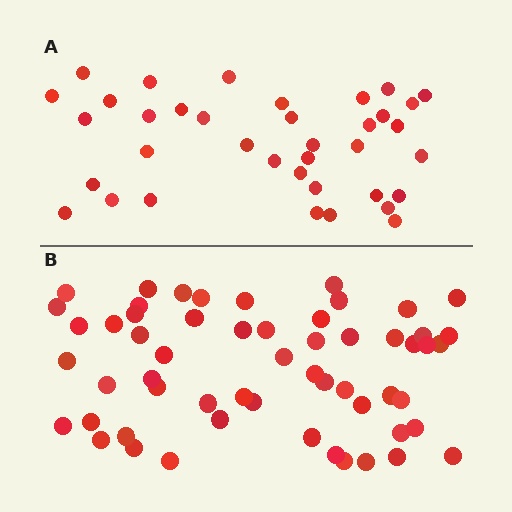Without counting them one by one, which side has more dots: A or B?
Region B (the bottom region) has more dots.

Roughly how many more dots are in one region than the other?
Region B has approximately 20 more dots than region A.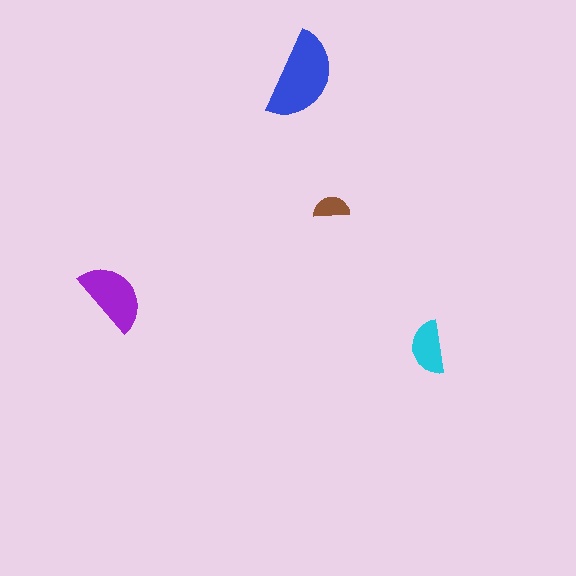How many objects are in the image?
There are 4 objects in the image.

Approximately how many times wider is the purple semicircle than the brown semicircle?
About 2 times wider.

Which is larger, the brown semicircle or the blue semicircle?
The blue one.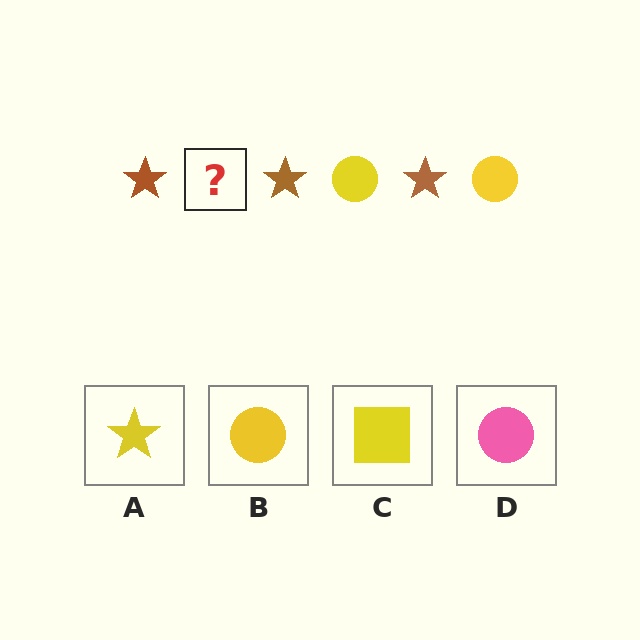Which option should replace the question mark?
Option B.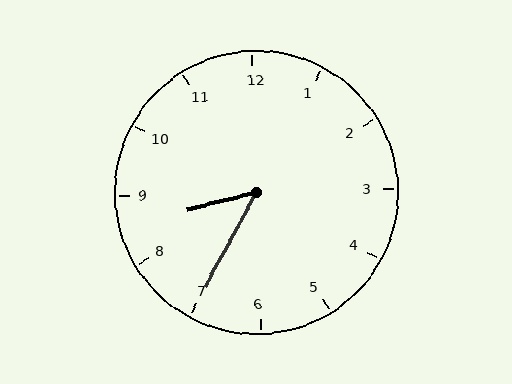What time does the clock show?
8:35.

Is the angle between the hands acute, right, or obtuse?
It is acute.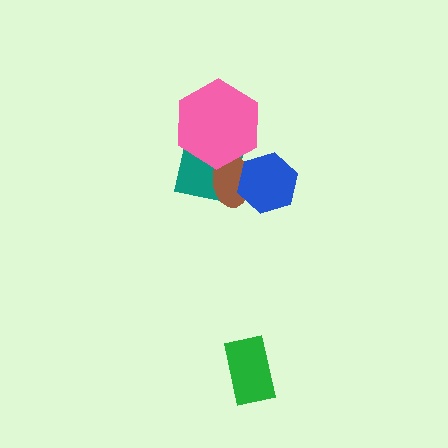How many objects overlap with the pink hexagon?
2 objects overlap with the pink hexagon.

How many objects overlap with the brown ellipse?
3 objects overlap with the brown ellipse.